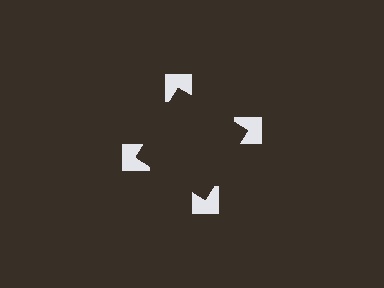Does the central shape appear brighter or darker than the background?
It typically appears slightly darker than the background, even though no actual brightness change is drawn.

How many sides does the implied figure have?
4 sides.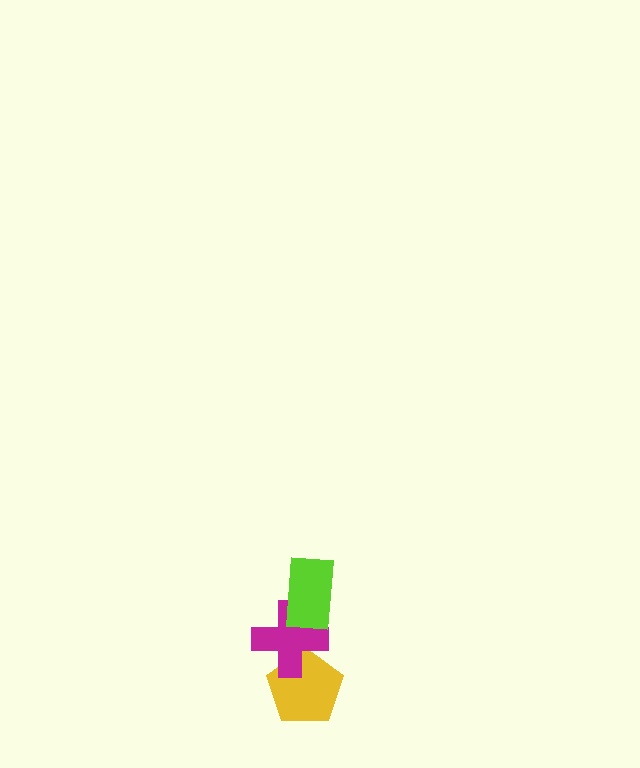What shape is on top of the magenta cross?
The lime rectangle is on top of the magenta cross.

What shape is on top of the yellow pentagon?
The magenta cross is on top of the yellow pentagon.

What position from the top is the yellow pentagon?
The yellow pentagon is 3rd from the top.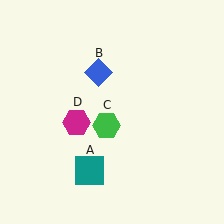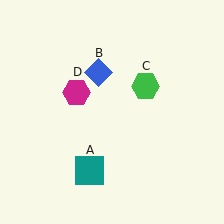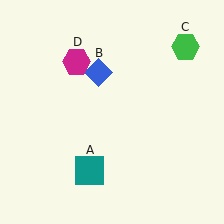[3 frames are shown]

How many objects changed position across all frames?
2 objects changed position: green hexagon (object C), magenta hexagon (object D).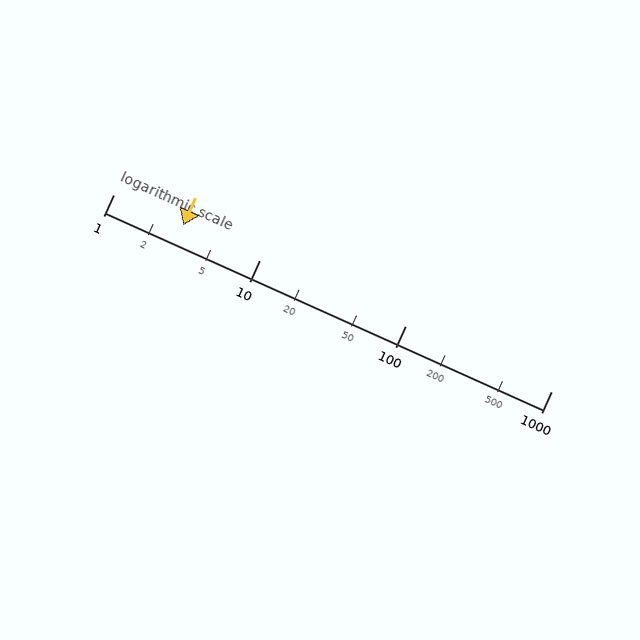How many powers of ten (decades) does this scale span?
The scale spans 3 decades, from 1 to 1000.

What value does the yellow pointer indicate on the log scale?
The pointer indicates approximately 3.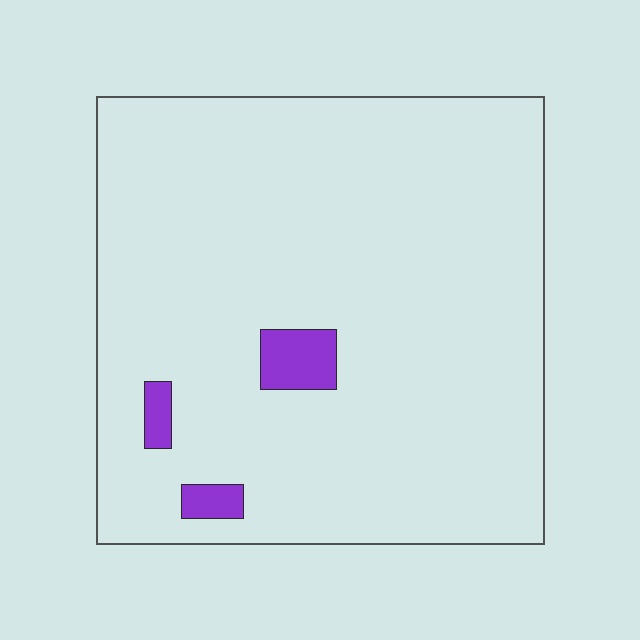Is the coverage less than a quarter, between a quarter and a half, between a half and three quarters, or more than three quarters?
Less than a quarter.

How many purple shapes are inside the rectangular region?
3.